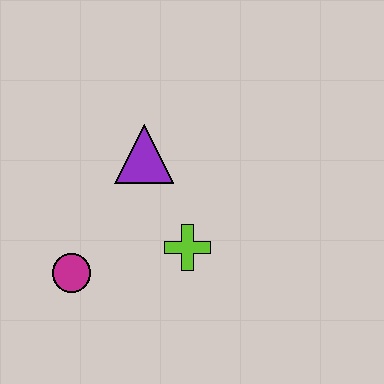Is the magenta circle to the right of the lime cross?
No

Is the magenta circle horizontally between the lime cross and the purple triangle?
No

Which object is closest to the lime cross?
The purple triangle is closest to the lime cross.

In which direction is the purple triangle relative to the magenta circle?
The purple triangle is above the magenta circle.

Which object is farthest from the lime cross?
The magenta circle is farthest from the lime cross.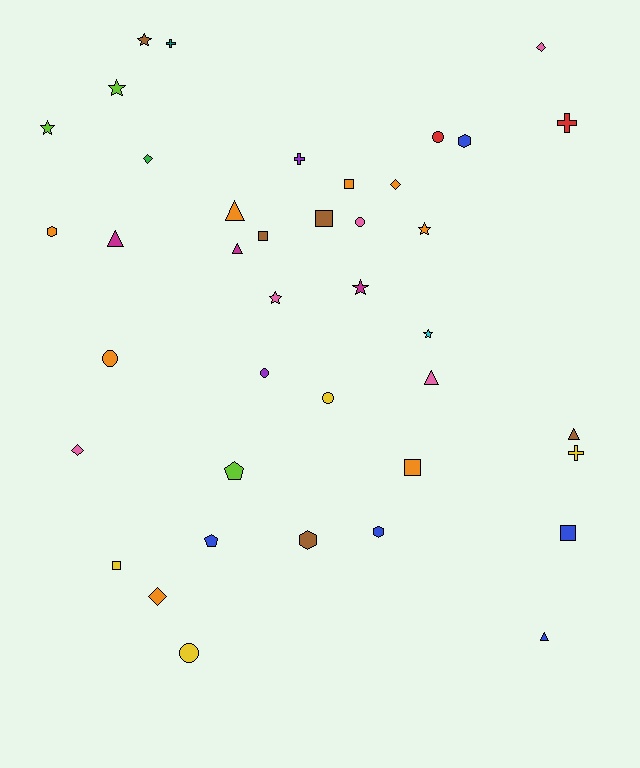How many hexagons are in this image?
There are 4 hexagons.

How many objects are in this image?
There are 40 objects.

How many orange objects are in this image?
There are 8 orange objects.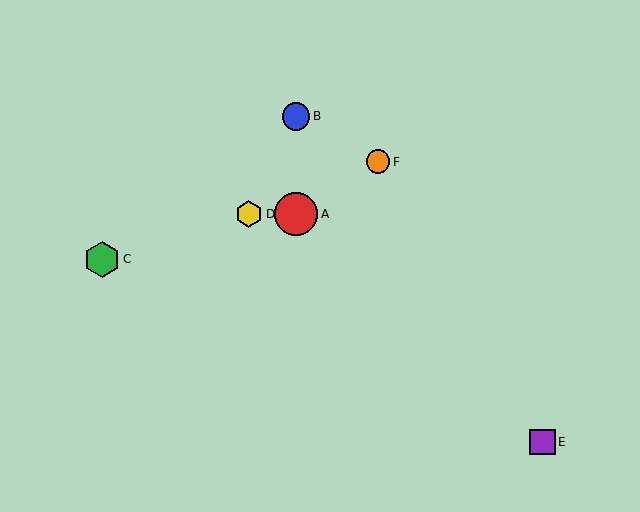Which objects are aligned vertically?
Objects A, B are aligned vertically.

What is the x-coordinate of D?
Object D is at x≈249.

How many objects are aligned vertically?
2 objects (A, B) are aligned vertically.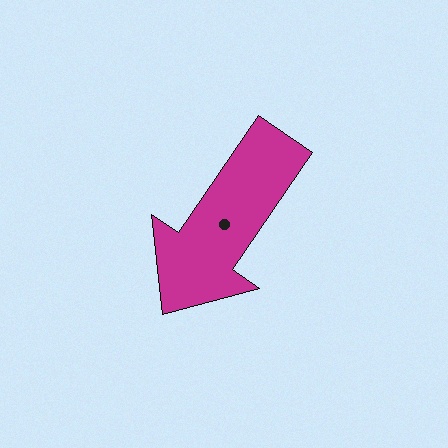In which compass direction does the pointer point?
Southwest.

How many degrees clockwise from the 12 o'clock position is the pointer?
Approximately 214 degrees.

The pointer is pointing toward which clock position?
Roughly 7 o'clock.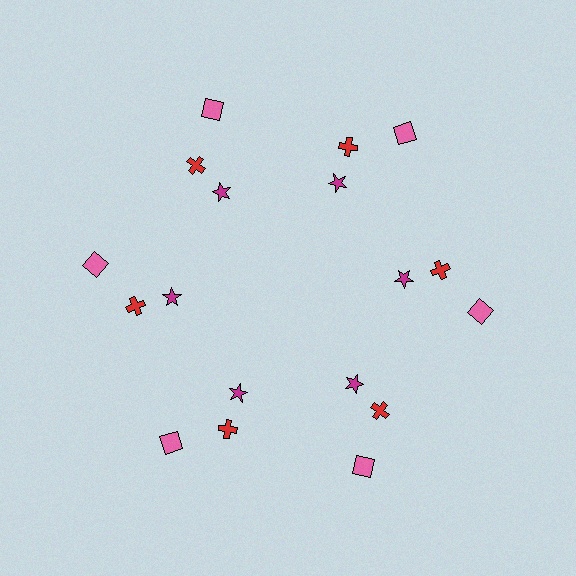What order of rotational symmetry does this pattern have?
This pattern has 6-fold rotational symmetry.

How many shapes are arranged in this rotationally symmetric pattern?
There are 18 shapes, arranged in 6 groups of 3.